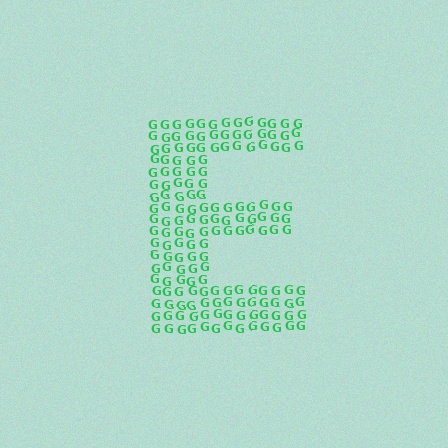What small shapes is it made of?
It is made of small letter G's.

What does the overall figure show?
The overall figure shows the letter E.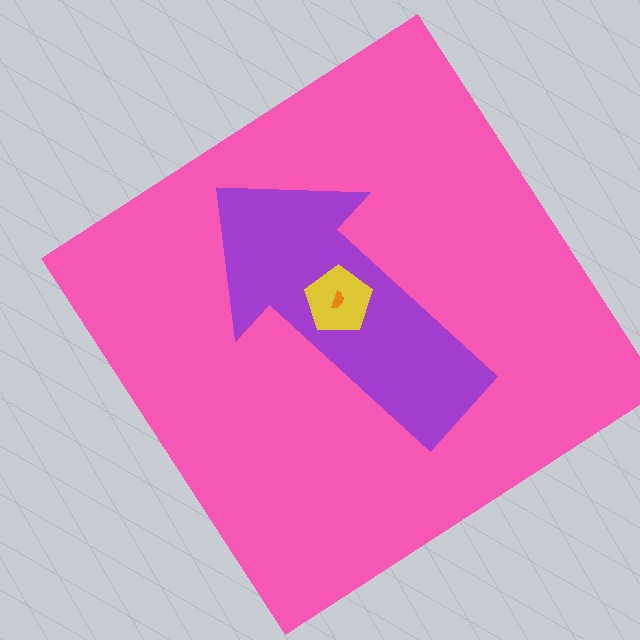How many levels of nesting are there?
4.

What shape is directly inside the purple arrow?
The yellow pentagon.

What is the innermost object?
The orange semicircle.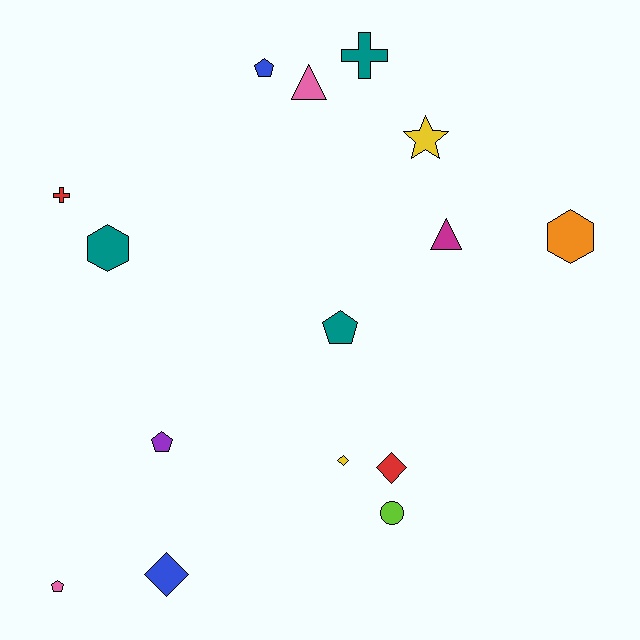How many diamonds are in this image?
There are 3 diamonds.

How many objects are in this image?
There are 15 objects.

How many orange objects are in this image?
There is 1 orange object.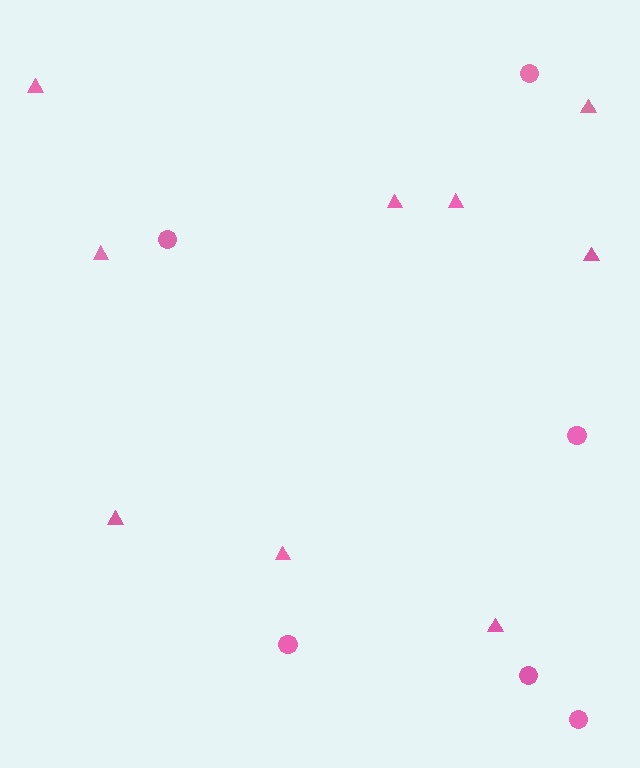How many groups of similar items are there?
There are 2 groups: one group of triangles (9) and one group of circles (6).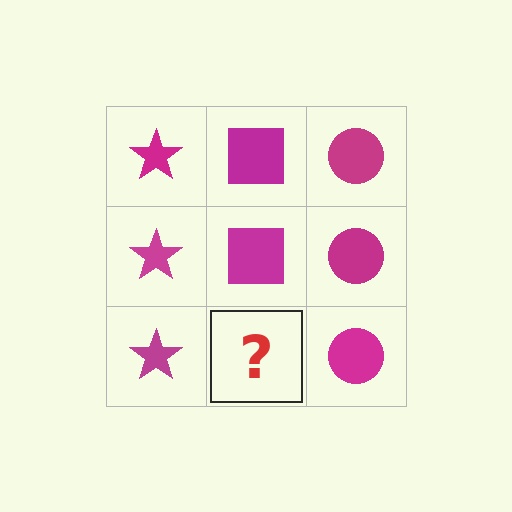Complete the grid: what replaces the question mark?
The question mark should be replaced with a magenta square.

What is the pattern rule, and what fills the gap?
The rule is that each column has a consistent shape. The gap should be filled with a magenta square.